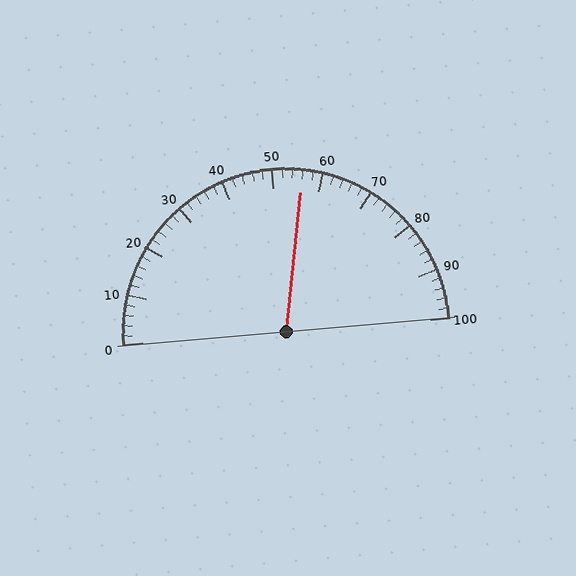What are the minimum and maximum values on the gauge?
The gauge ranges from 0 to 100.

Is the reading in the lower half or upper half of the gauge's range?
The reading is in the upper half of the range (0 to 100).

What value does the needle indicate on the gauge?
The needle indicates approximately 56.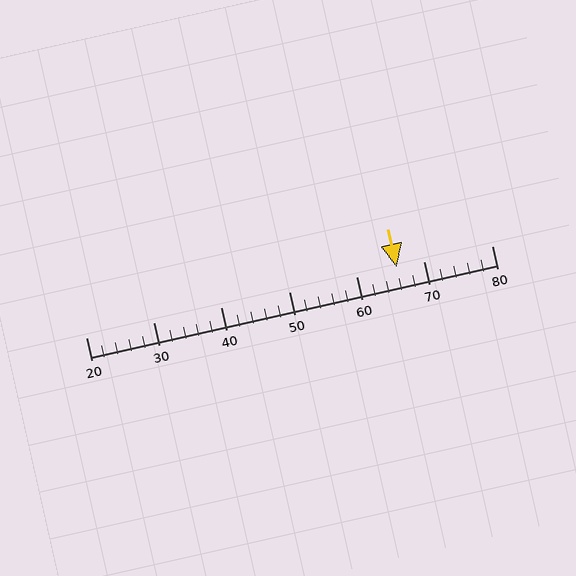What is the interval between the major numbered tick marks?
The major tick marks are spaced 10 units apart.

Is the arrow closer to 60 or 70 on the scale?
The arrow is closer to 70.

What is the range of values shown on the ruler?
The ruler shows values from 20 to 80.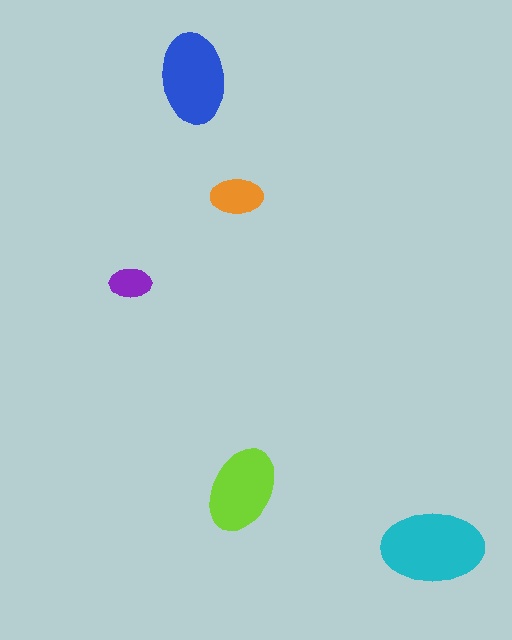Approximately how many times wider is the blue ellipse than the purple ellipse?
About 2 times wider.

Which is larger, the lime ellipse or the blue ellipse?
The blue one.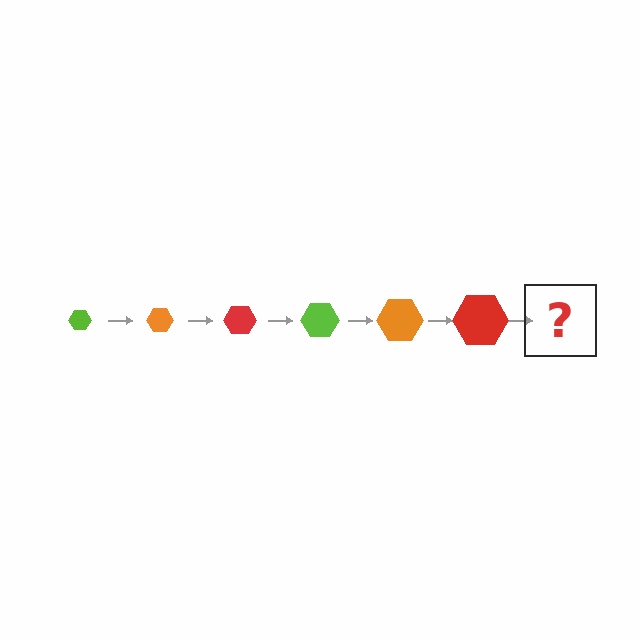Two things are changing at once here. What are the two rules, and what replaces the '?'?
The two rules are that the hexagon grows larger each step and the color cycles through lime, orange, and red. The '?' should be a lime hexagon, larger than the previous one.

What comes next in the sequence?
The next element should be a lime hexagon, larger than the previous one.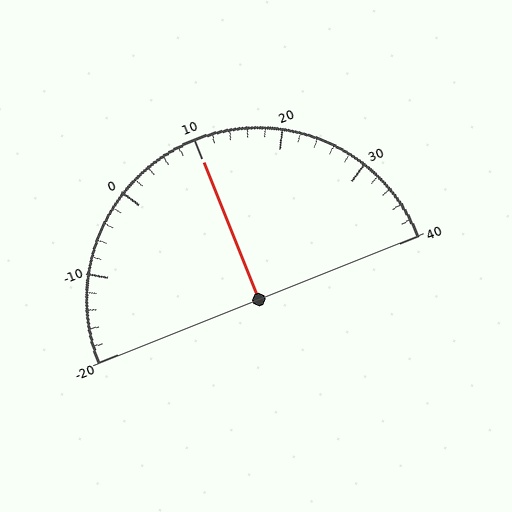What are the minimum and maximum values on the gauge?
The gauge ranges from -20 to 40.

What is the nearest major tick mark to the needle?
The nearest major tick mark is 10.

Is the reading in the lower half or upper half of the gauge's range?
The reading is in the upper half of the range (-20 to 40).